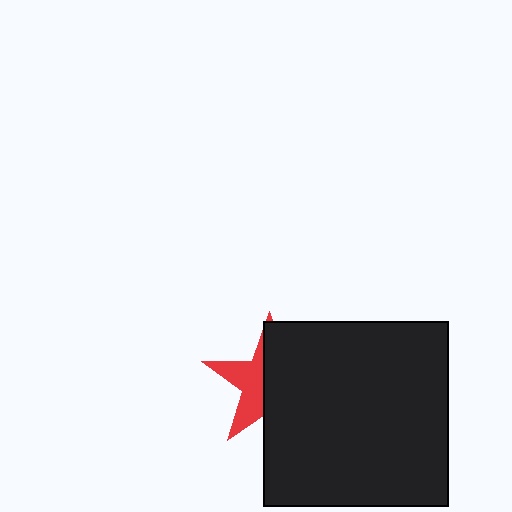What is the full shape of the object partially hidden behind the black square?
The partially hidden object is a red star.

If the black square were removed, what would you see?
You would see the complete red star.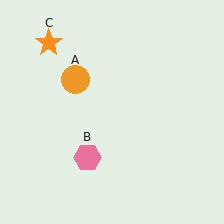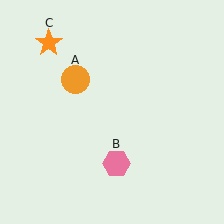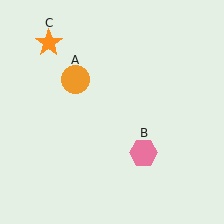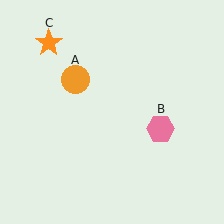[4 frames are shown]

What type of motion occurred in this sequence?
The pink hexagon (object B) rotated counterclockwise around the center of the scene.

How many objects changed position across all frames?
1 object changed position: pink hexagon (object B).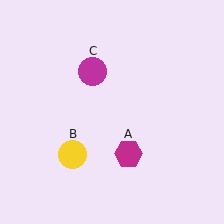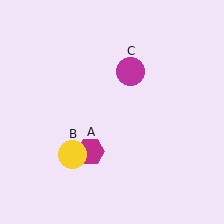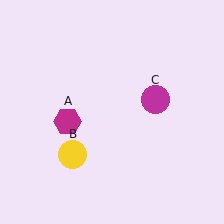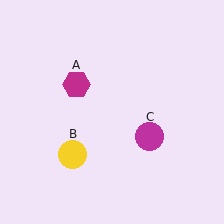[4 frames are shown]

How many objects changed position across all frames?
2 objects changed position: magenta hexagon (object A), magenta circle (object C).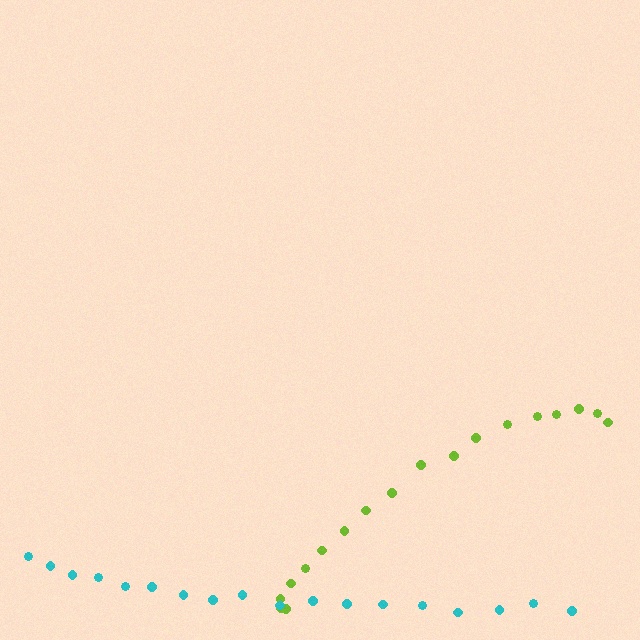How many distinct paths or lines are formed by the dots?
There are 2 distinct paths.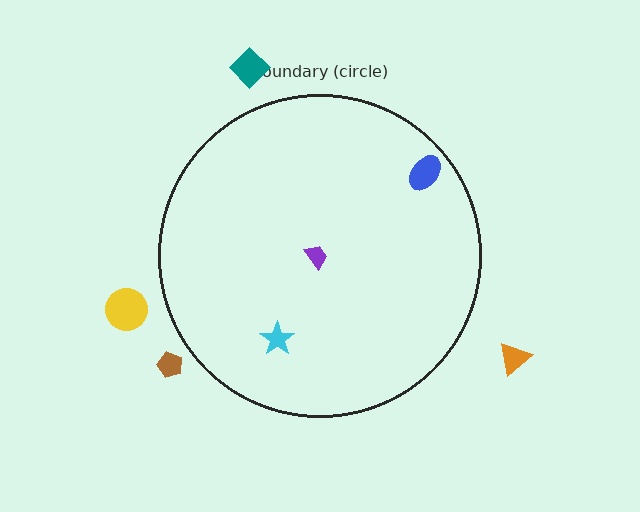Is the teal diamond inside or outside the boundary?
Outside.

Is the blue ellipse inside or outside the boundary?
Inside.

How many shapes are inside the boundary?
3 inside, 4 outside.